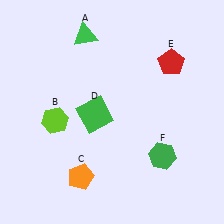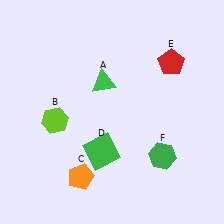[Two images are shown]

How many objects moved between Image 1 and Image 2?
2 objects moved between the two images.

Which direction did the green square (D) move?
The green square (D) moved down.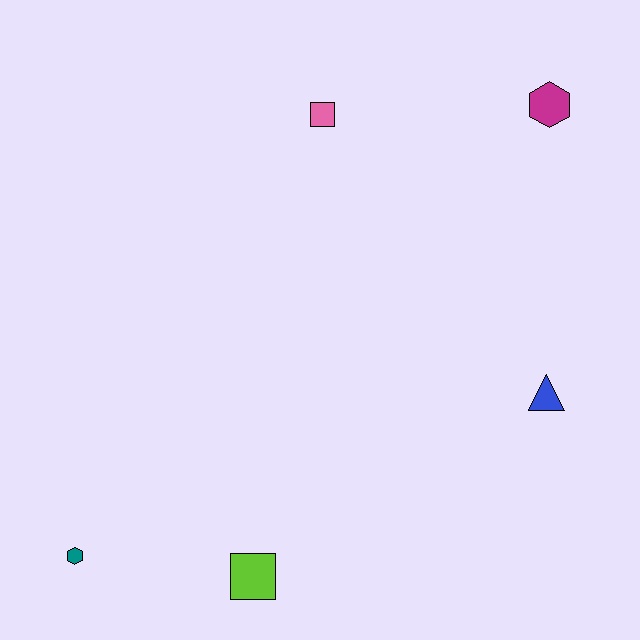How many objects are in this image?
There are 5 objects.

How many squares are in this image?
There are 2 squares.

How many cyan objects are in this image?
There are no cyan objects.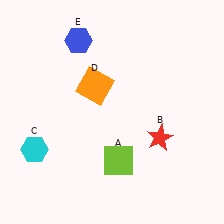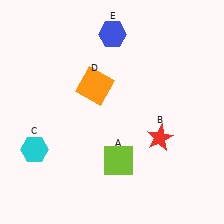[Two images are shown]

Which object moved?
The blue hexagon (E) moved right.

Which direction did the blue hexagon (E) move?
The blue hexagon (E) moved right.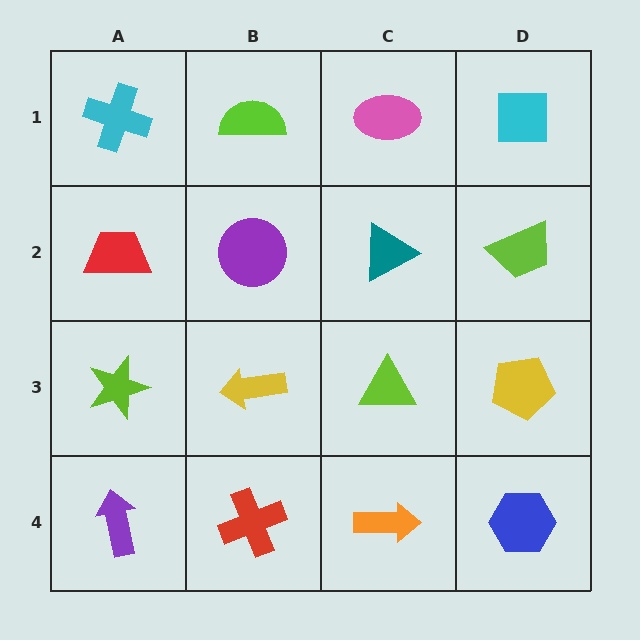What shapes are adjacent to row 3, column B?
A purple circle (row 2, column B), a red cross (row 4, column B), a lime star (row 3, column A), a lime triangle (row 3, column C).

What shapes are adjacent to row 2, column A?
A cyan cross (row 1, column A), a lime star (row 3, column A), a purple circle (row 2, column B).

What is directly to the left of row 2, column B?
A red trapezoid.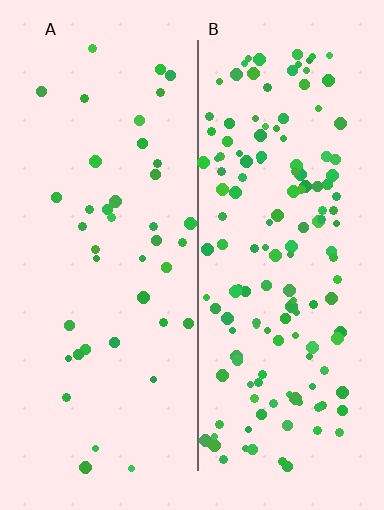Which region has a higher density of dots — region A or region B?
B (the right).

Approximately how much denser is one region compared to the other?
Approximately 3.6× — region B over region A.